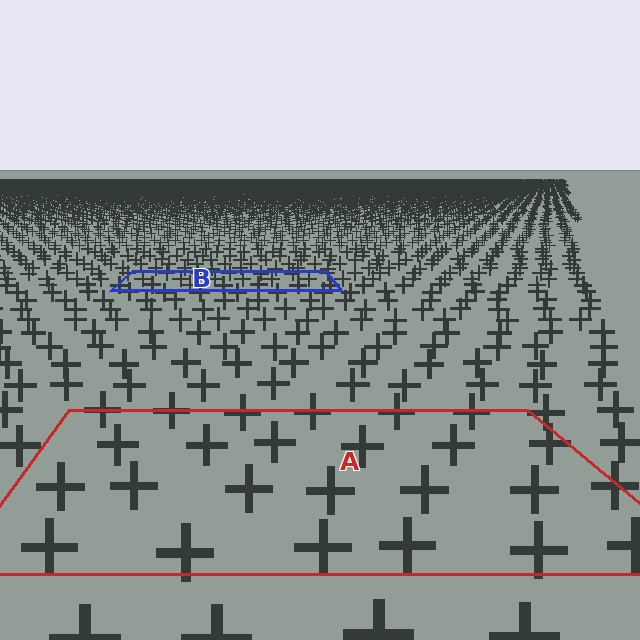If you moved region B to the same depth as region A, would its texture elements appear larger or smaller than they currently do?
They would appear larger. At a closer depth, the same texture elements are projected at a bigger on-screen size.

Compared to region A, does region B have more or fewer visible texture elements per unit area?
Region B has more texture elements per unit area — they are packed more densely because it is farther away.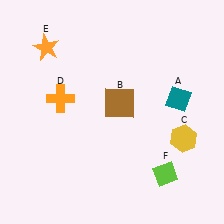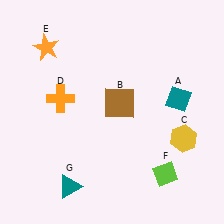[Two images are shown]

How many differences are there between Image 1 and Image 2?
There is 1 difference between the two images.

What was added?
A teal triangle (G) was added in Image 2.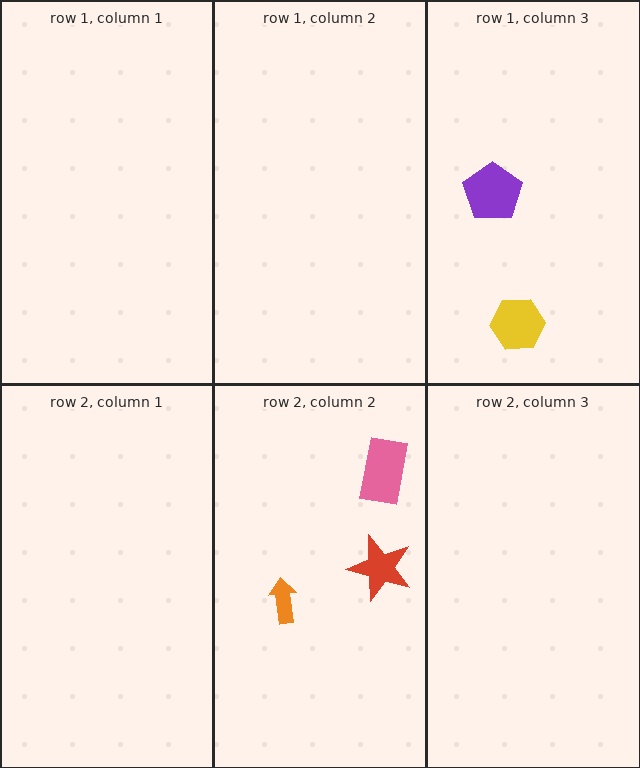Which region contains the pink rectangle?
The row 2, column 2 region.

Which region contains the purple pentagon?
The row 1, column 3 region.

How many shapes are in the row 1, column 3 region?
2.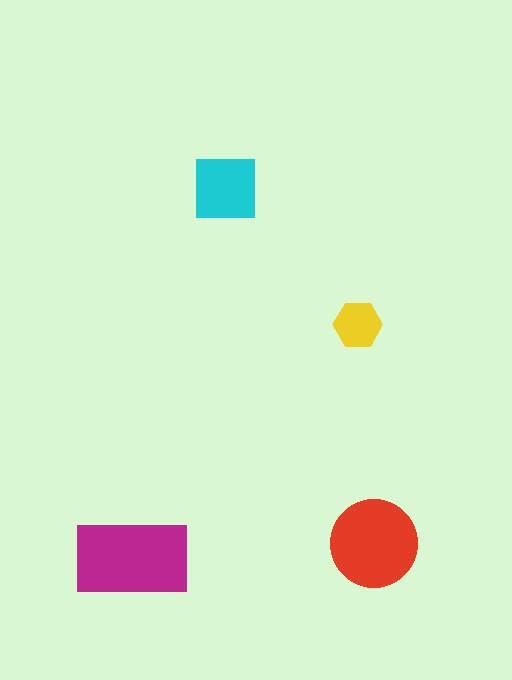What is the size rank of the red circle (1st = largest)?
2nd.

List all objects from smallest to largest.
The yellow hexagon, the cyan square, the red circle, the magenta rectangle.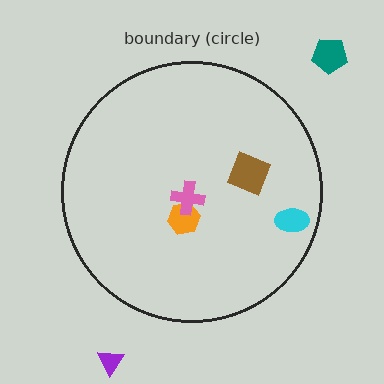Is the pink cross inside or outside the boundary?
Inside.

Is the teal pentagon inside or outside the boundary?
Outside.